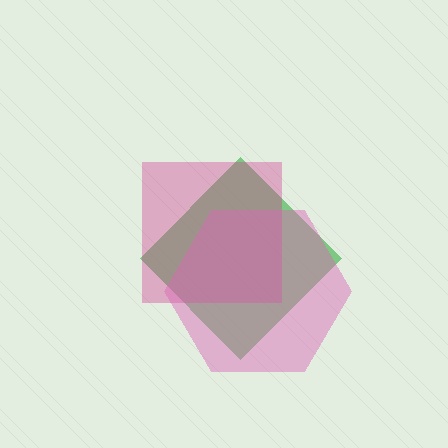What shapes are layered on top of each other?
The layered shapes are: a green diamond, a magenta square, a pink hexagon.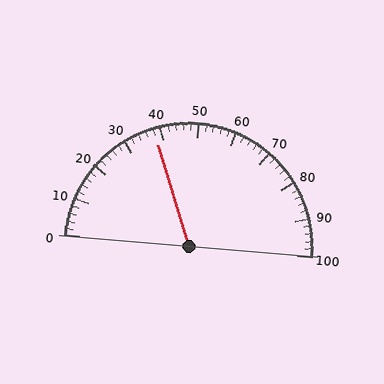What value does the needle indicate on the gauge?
The needle indicates approximately 38.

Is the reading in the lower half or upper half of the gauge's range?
The reading is in the lower half of the range (0 to 100).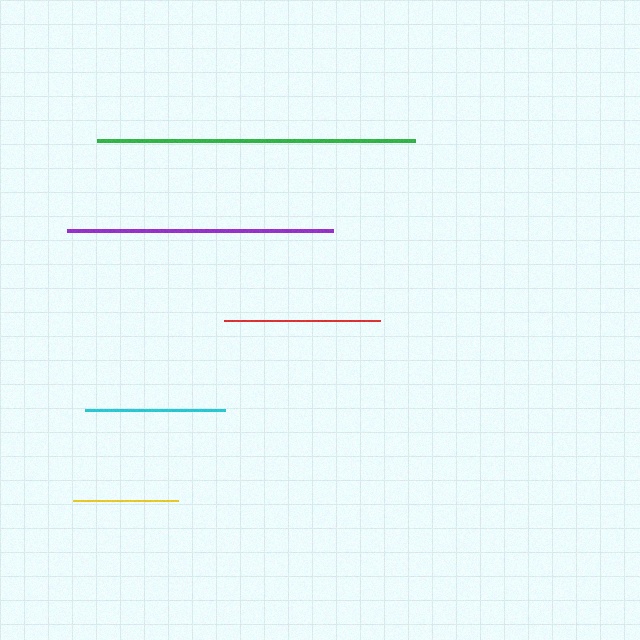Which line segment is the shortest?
The yellow line is the shortest at approximately 105 pixels.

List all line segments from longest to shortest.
From longest to shortest: green, purple, red, cyan, yellow.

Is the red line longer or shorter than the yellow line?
The red line is longer than the yellow line.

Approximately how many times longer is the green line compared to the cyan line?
The green line is approximately 2.3 times the length of the cyan line.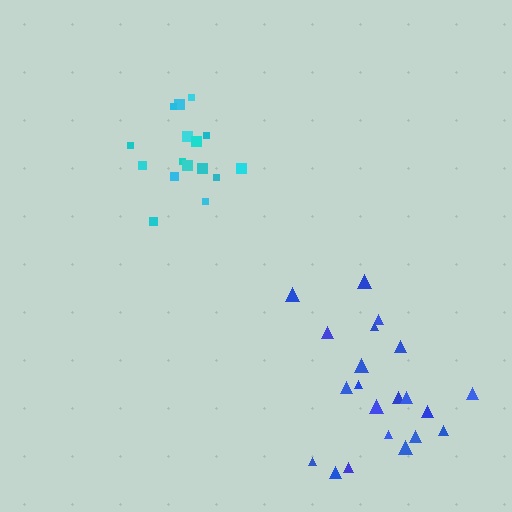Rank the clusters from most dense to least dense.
cyan, blue.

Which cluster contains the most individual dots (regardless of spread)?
Blue (21).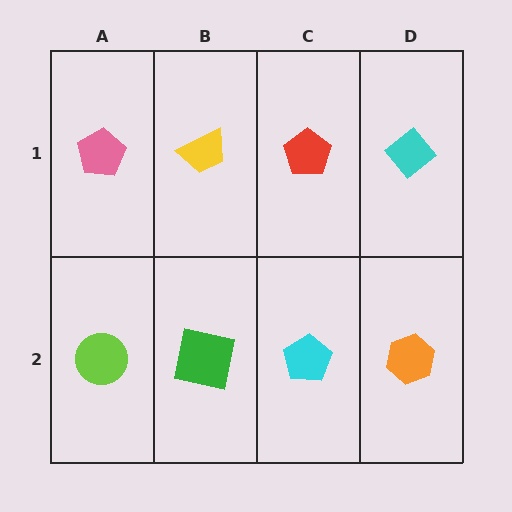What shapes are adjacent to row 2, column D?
A cyan diamond (row 1, column D), a cyan pentagon (row 2, column C).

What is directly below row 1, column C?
A cyan pentagon.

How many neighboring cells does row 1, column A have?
2.